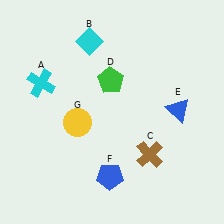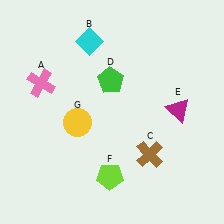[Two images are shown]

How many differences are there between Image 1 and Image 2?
There are 3 differences between the two images.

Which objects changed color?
A changed from cyan to pink. E changed from blue to magenta. F changed from blue to lime.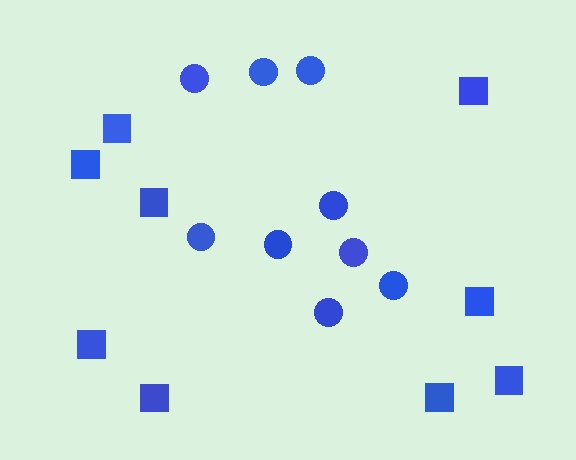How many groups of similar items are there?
There are 2 groups: one group of squares (9) and one group of circles (9).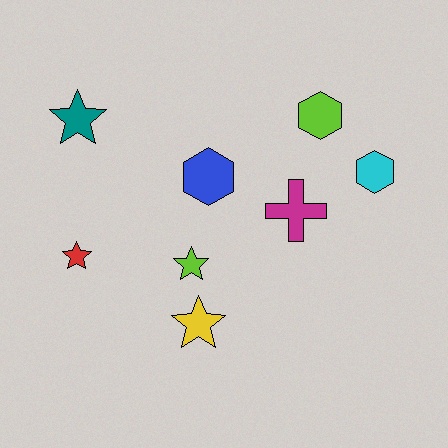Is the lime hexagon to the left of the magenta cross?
No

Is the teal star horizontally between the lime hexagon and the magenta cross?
No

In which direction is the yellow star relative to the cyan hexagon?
The yellow star is to the left of the cyan hexagon.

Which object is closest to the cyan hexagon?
The lime hexagon is closest to the cyan hexagon.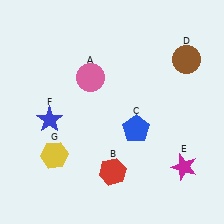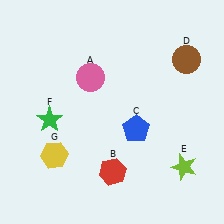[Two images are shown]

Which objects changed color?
E changed from magenta to lime. F changed from blue to green.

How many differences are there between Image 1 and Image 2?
There are 2 differences between the two images.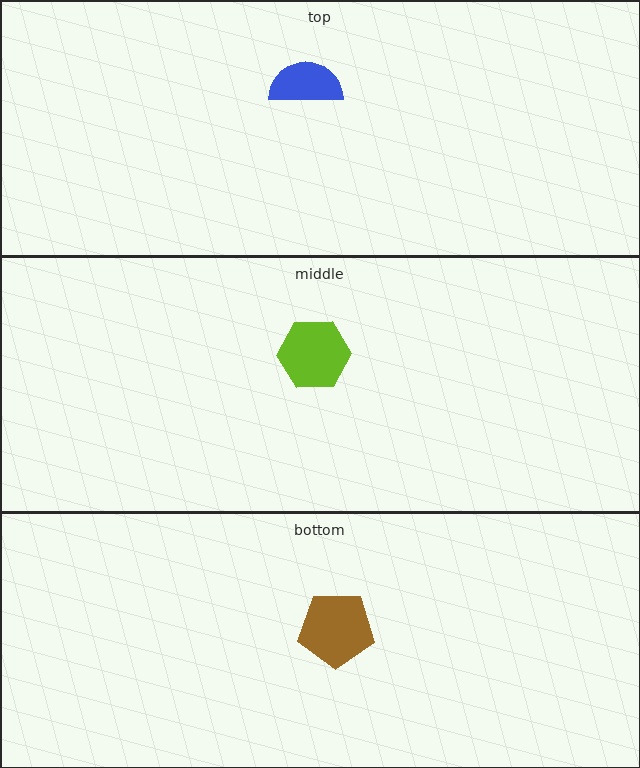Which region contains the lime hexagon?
The middle region.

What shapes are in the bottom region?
The brown pentagon.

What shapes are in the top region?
The blue semicircle.